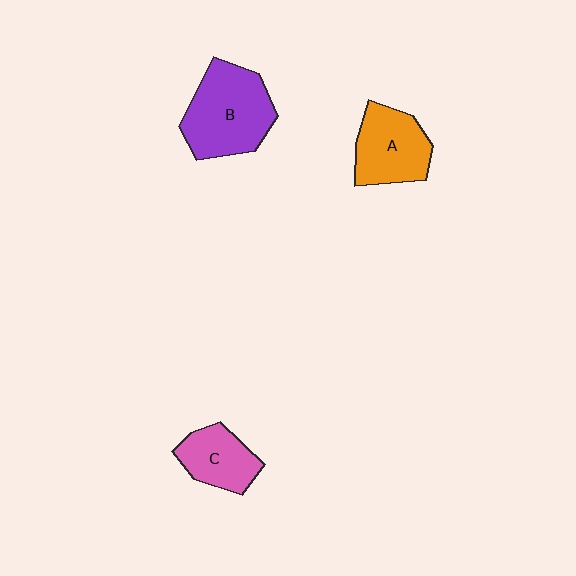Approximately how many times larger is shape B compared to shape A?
Approximately 1.3 times.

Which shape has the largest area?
Shape B (purple).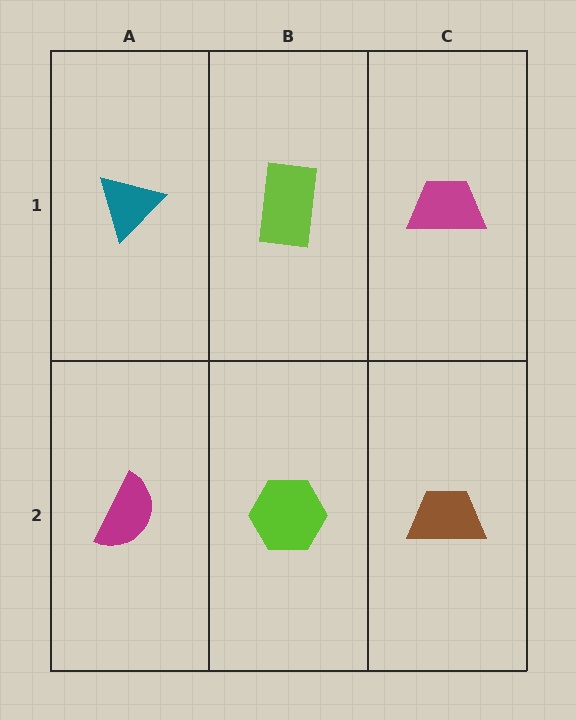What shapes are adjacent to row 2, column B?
A lime rectangle (row 1, column B), a magenta semicircle (row 2, column A), a brown trapezoid (row 2, column C).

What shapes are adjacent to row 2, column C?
A magenta trapezoid (row 1, column C), a lime hexagon (row 2, column B).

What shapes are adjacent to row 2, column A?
A teal triangle (row 1, column A), a lime hexagon (row 2, column B).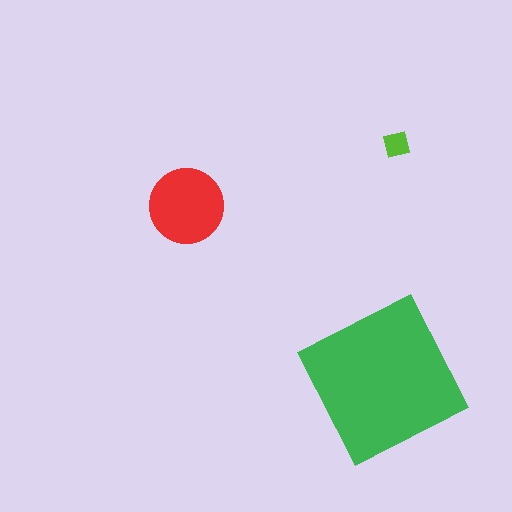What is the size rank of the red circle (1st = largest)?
2nd.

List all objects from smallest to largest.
The lime square, the red circle, the green square.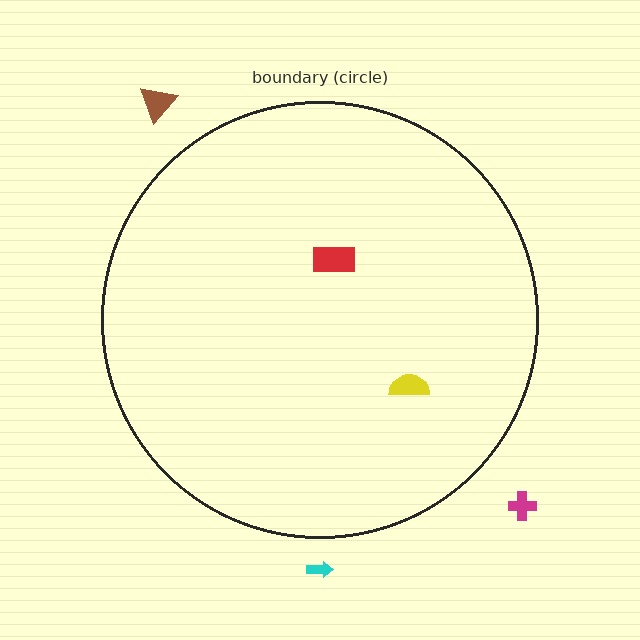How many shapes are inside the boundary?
2 inside, 3 outside.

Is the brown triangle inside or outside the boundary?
Outside.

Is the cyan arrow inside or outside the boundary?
Outside.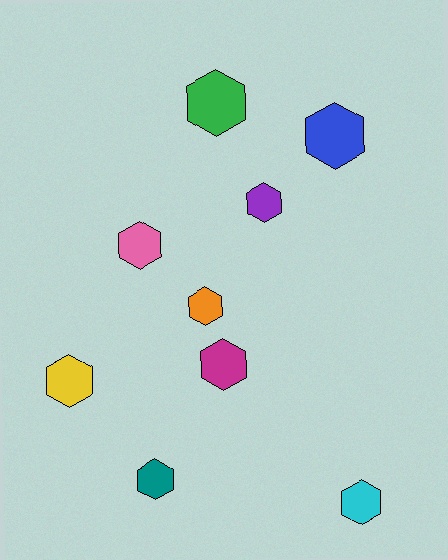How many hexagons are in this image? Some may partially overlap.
There are 9 hexagons.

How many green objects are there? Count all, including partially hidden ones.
There is 1 green object.